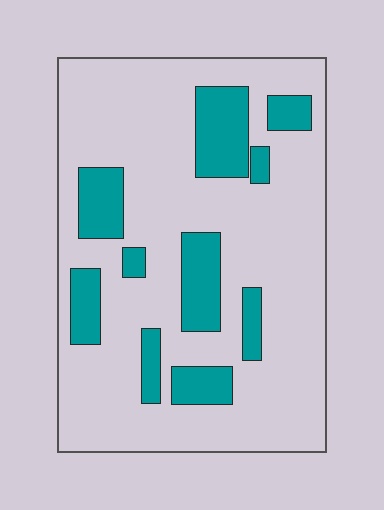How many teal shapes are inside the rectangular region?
10.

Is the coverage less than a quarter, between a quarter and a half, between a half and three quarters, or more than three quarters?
Less than a quarter.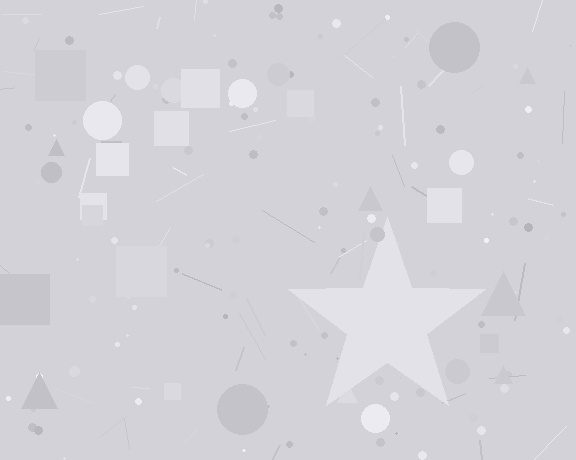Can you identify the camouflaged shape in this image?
The camouflaged shape is a star.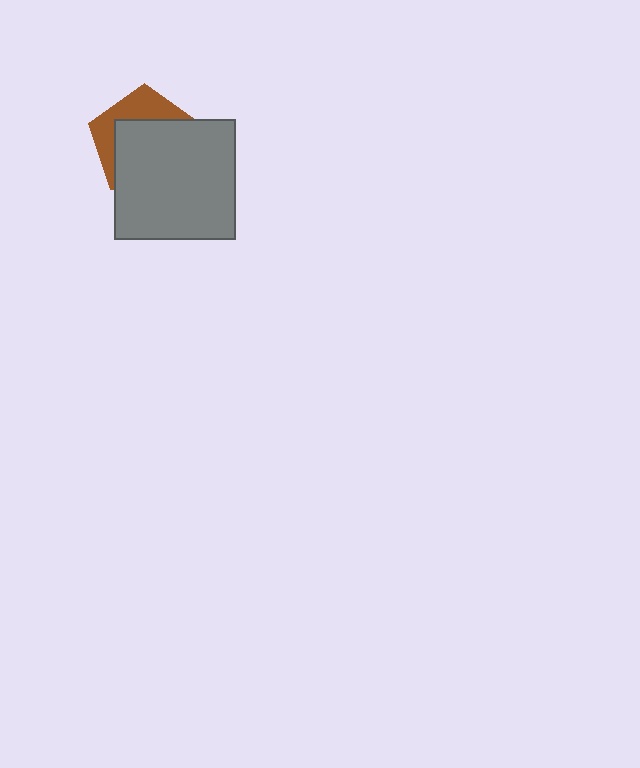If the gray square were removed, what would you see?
You would see the complete brown pentagon.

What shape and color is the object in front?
The object in front is a gray square.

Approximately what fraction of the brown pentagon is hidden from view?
Roughly 65% of the brown pentagon is hidden behind the gray square.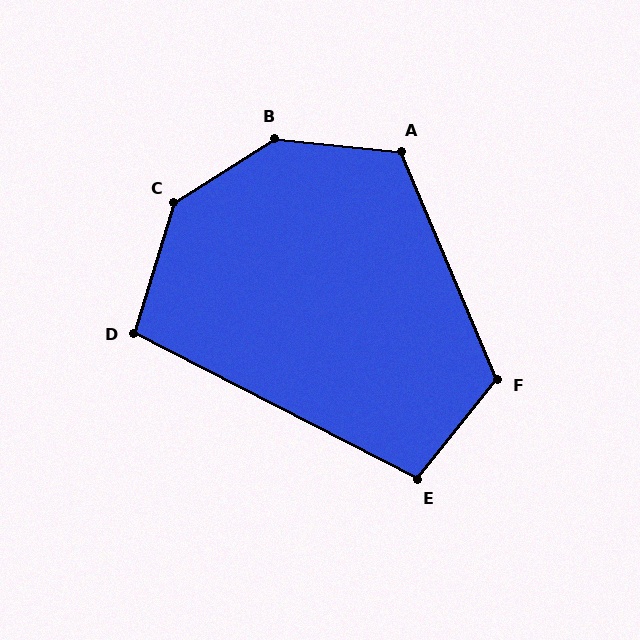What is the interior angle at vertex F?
Approximately 119 degrees (obtuse).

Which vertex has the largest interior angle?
B, at approximately 142 degrees.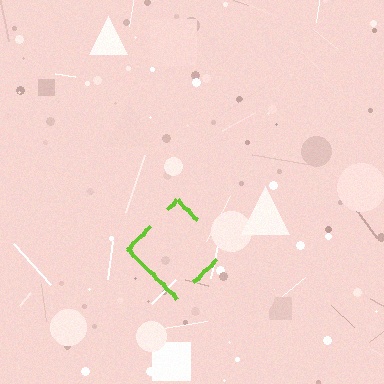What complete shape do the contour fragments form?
The contour fragments form a diamond.